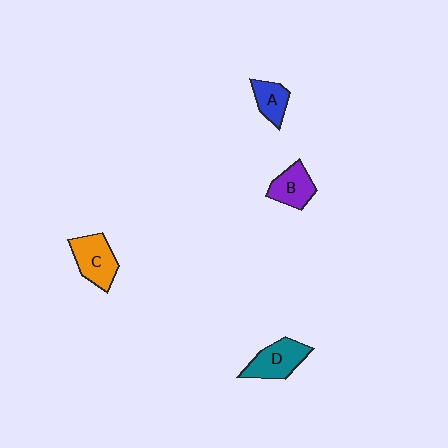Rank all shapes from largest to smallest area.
From largest to smallest: D (teal), C (orange), B (purple), A (blue).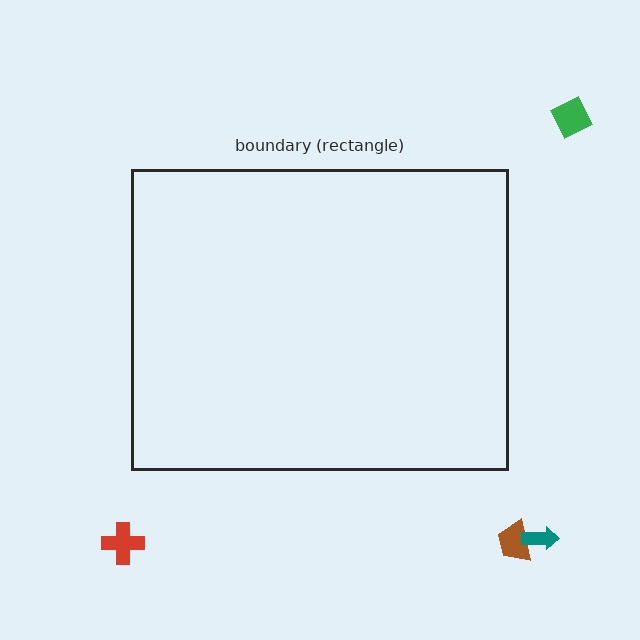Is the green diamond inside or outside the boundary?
Outside.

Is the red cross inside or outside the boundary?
Outside.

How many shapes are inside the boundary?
0 inside, 4 outside.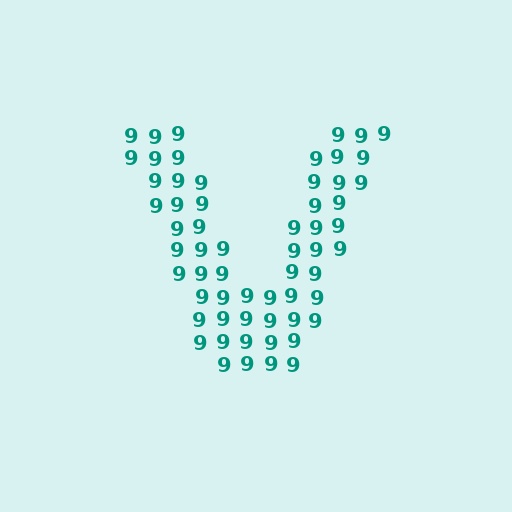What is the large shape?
The large shape is the letter V.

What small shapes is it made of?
It is made of small digit 9's.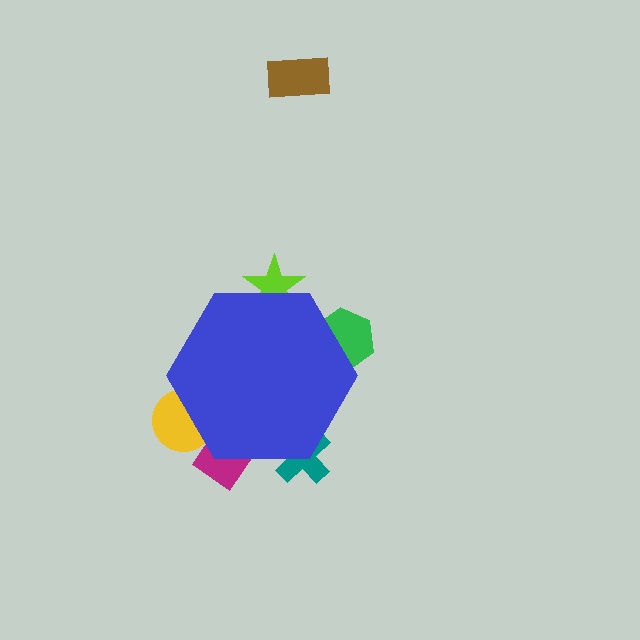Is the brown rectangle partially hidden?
No, the brown rectangle is fully visible.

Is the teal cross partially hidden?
Yes, the teal cross is partially hidden behind the blue hexagon.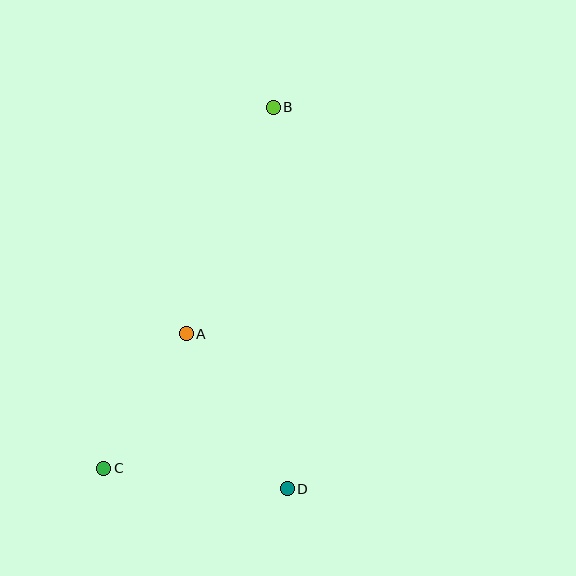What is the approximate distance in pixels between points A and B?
The distance between A and B is approximately 242 pixels.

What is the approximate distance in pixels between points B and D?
The distance between B and D is approximately 382 pixels.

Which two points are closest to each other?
Points A and C are closest to each other.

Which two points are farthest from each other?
Points B and C are farthest from each other.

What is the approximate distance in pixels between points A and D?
The distance between A and D is approximately 185 pixels.